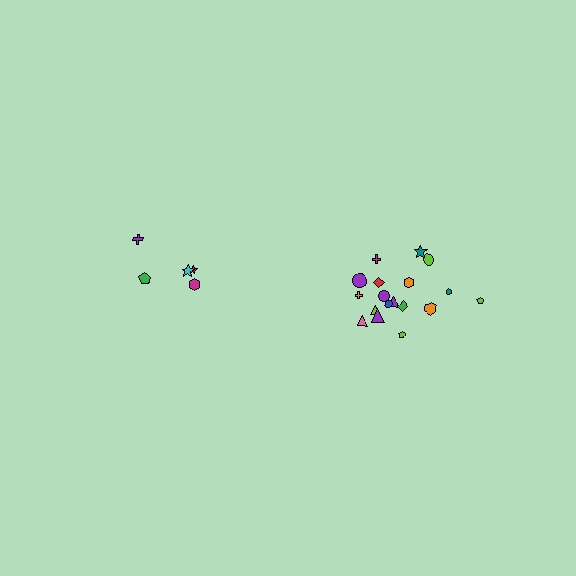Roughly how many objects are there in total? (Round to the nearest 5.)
Roughly 25 objects in total.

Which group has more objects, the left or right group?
The right group.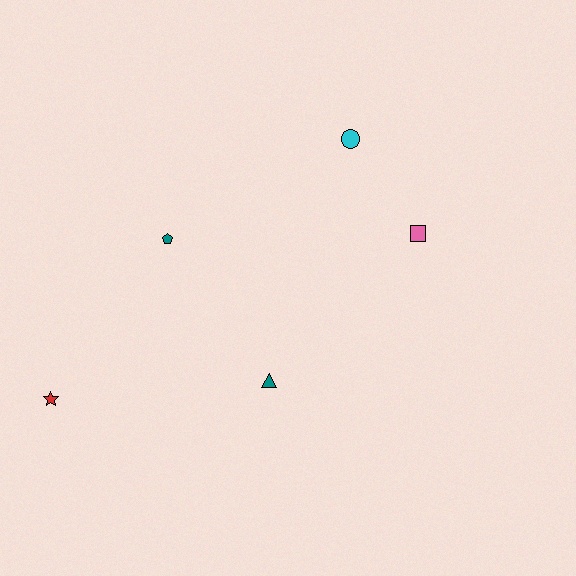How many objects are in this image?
There are 5 objects.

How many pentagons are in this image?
There is 1 pentagon.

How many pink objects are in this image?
There is 1 pink object.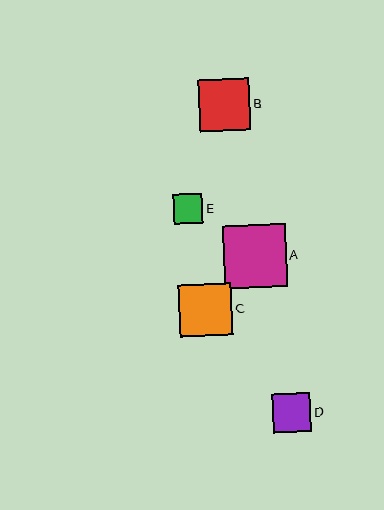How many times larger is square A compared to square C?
Square A is approximately 1.2 times the size of square C.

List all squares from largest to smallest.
From largest to smallest: A, C, B, D, E.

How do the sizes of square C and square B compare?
Square C and square B are approximately the same size.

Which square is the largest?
Square A is the largest with a size of approximately 62 pixels.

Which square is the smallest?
Square E is the smallest with a size of approximately 29 pixels.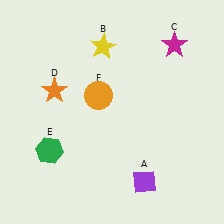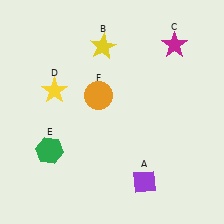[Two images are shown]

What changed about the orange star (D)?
In Image 1, D is orange. In Image 2, it changed to yellow.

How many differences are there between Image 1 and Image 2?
There is 1 difference between the two images.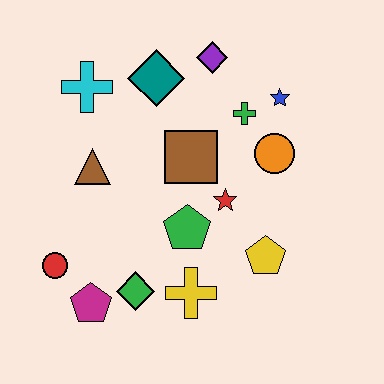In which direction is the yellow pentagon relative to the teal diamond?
The yellow pentagon is below the teal diamond.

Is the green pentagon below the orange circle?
Yes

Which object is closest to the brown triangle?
The cyan cross is closest to the brown triangle.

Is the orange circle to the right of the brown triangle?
Yes